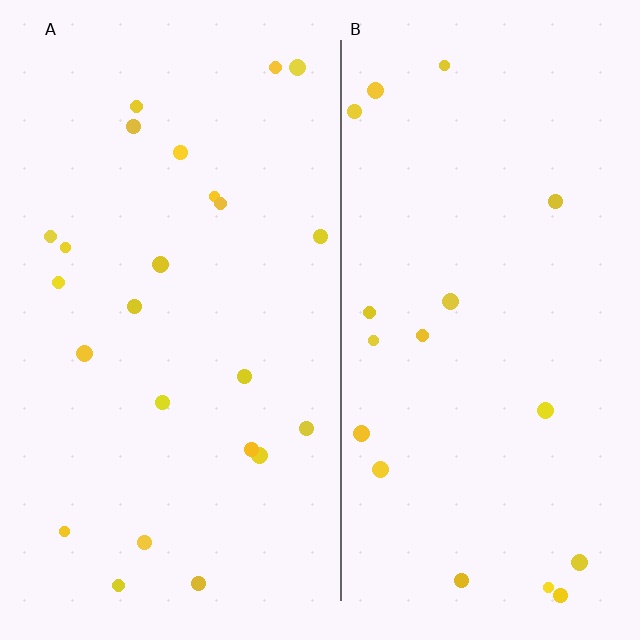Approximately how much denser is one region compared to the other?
Approximately 1.3× — region A over region B.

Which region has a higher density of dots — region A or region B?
A (the left).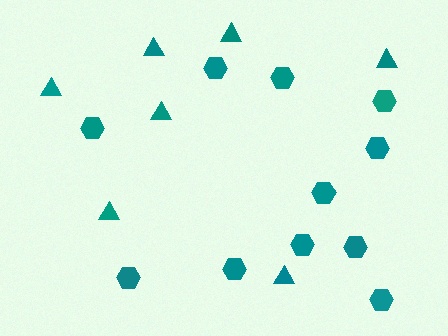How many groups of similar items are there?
There are 2 groups: one group of hexagons (11) and one group of triangles (7).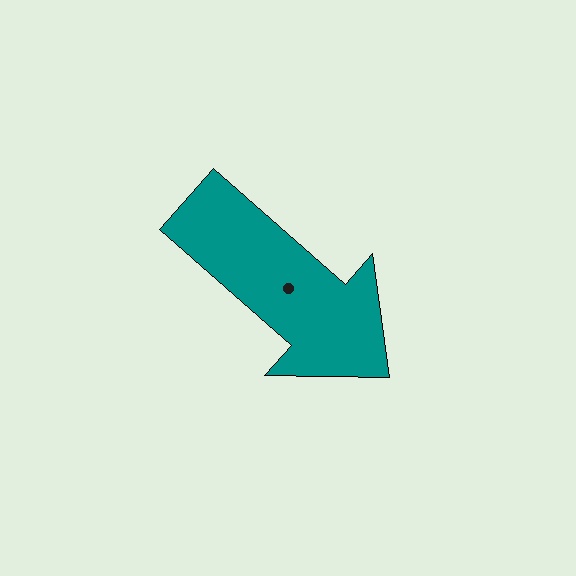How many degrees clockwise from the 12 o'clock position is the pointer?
Approximately 131 degrees.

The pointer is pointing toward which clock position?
Roughly 4 o'clock.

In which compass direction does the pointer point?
Southeast.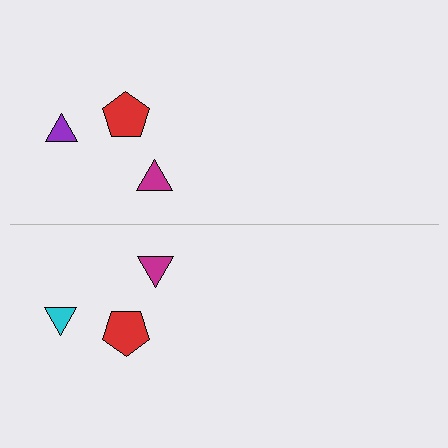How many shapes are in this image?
There are 6 shapes in this image.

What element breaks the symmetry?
The cyan triangle on the bottom side breaks the symmetry — its mirror counterpart is purple.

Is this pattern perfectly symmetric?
No, the pattern is not perfectly symmetric. The cyan triangle on the bottom side breaks the symmetry — its mirror counterpart is purple.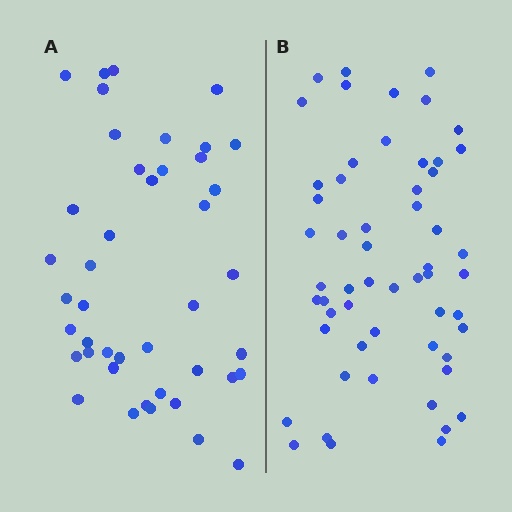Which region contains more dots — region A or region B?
Region B (the right region) has more dots.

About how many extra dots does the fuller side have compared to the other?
Region B has approximately 15 more dots than region A.